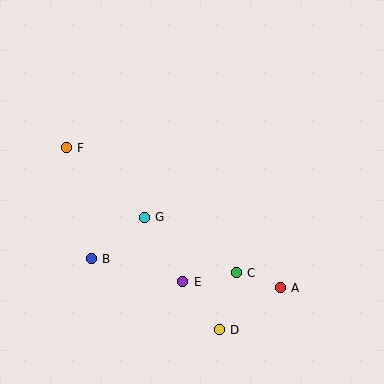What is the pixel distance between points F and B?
The distance between F and B is 114 pixels.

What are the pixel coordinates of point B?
Point B is at (91, 259).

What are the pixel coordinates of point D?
Point D is at (219, 330).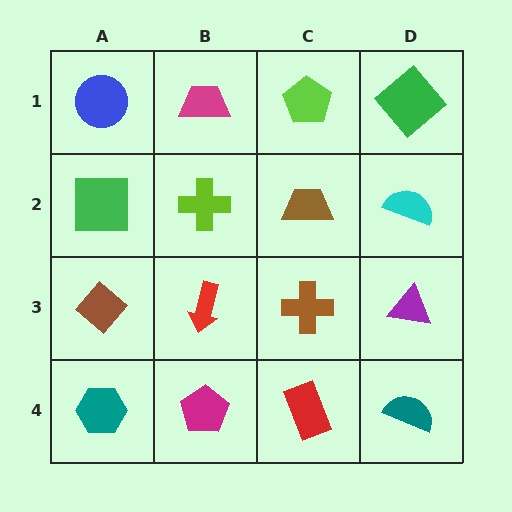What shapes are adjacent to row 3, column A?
A green square (row 2, column A), a teal hexagon (row 4, column A), a red arrow (row 3, column B).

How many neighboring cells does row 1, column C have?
3.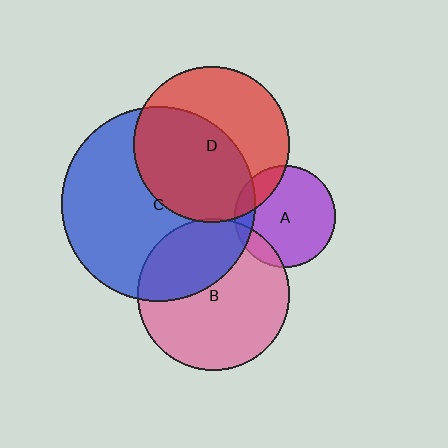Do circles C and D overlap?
Yes.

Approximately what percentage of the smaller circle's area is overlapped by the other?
Approximately 55%.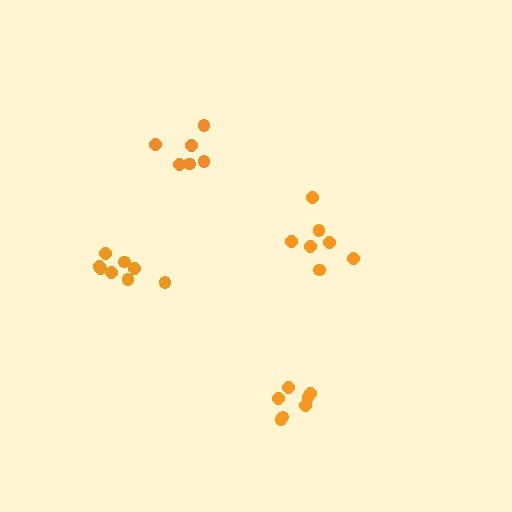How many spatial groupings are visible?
There are 4 spatial groupings.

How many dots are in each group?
Group 1: 7 dots, Group 2: 7 dots, Group 3: 8 dots, Group 4: 6 dots (28 total).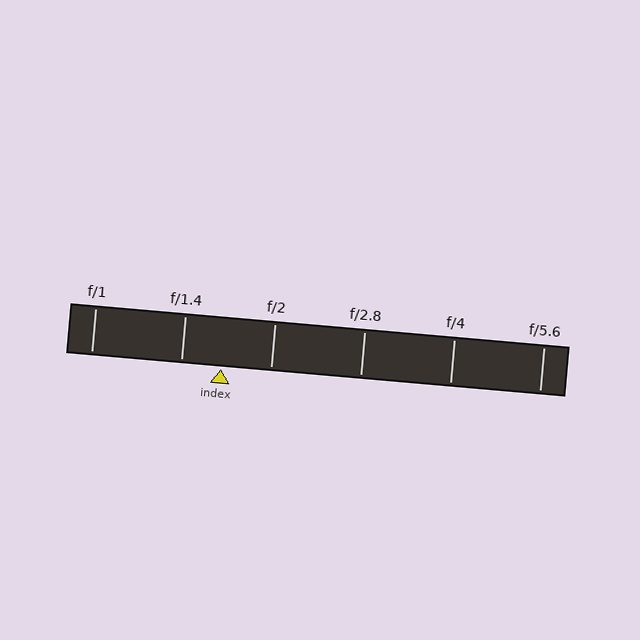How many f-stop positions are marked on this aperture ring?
There are 6 f-stop positions marked.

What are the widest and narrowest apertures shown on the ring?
The widest aperture shown is f/1 and the narrowest is f/5.6.